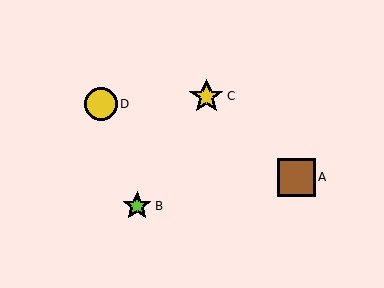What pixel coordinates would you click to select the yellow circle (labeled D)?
Click at (101, 104) to select the yellow circle D.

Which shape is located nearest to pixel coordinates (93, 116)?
The yellow circle (labeled D) at (101, 104) is nearest to that location.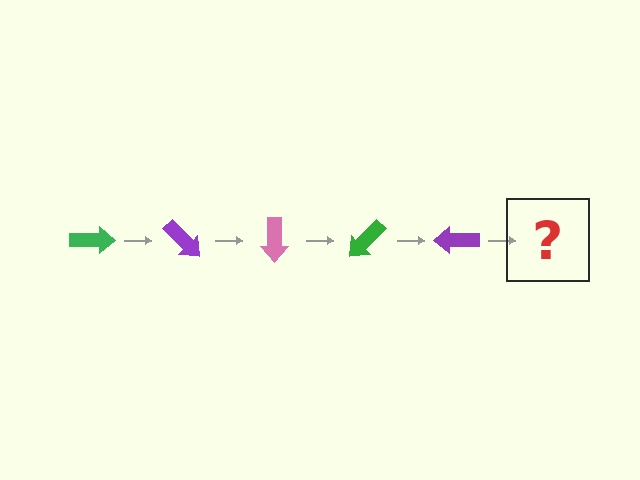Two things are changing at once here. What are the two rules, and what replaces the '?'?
The two rules are that it rotates 45 degrees each step and the color cycles through green, purple, and pink. The '?' should be a pink arrow, rotated 225 degrees from the start.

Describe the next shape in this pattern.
It should be a pink arrow, rotated 225 degrees from the start.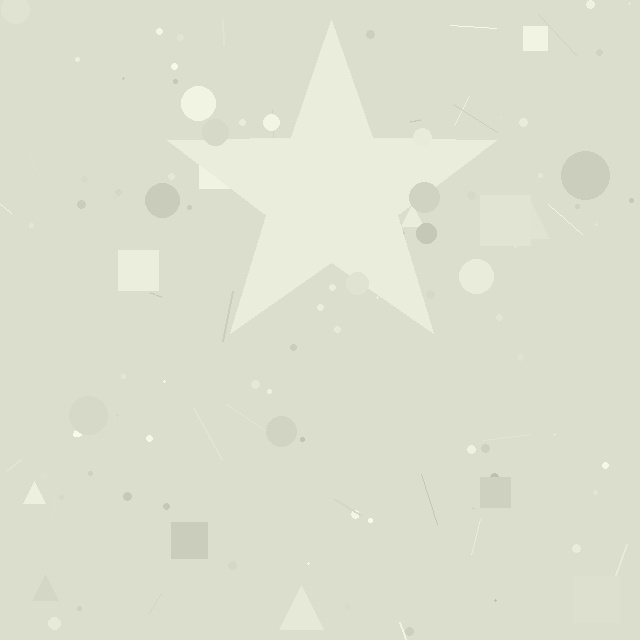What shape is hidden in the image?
A star is hidden in the image.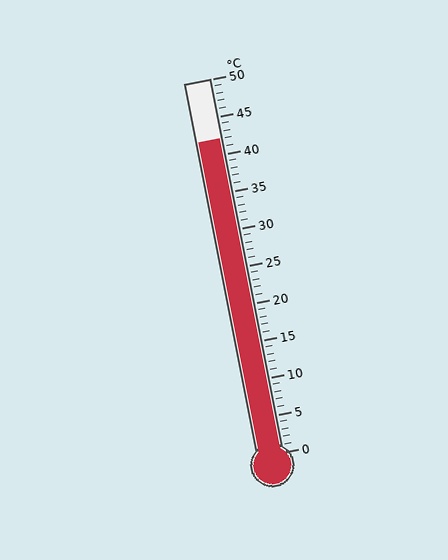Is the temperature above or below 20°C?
The temperature is above 20°C.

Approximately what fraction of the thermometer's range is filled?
The thermometer is filled to approximately 85% of its range.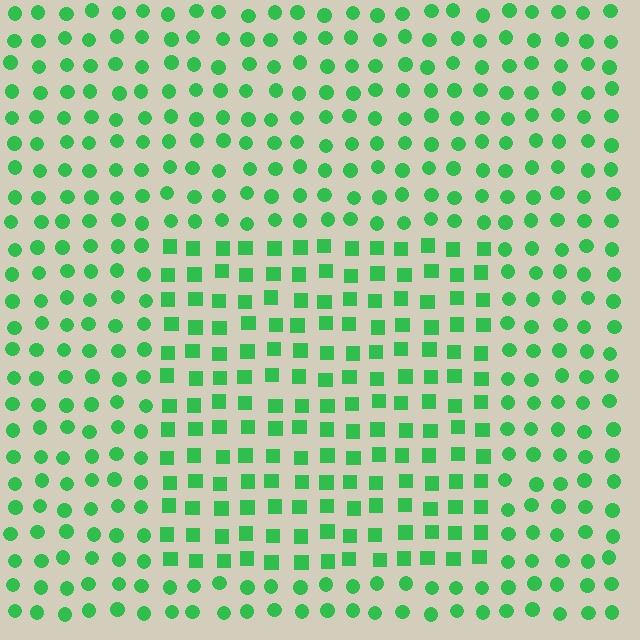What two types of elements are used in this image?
The image uses squares inside the rectangle region and circles outside it.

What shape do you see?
I see a rectangle.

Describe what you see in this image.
The image is filled with small green elements arranged in a uniform grid. A rectangle-shaped region contains squares, while the surrounding area contains circles. The boundary is defined purely by the change in element shape.